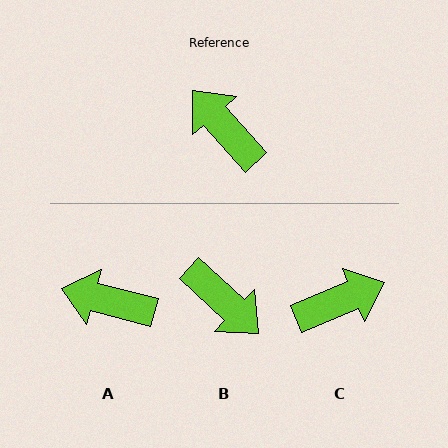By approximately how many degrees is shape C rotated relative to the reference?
Approximately 109 degrees clockwise.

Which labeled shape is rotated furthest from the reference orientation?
B, about 175 degrees away.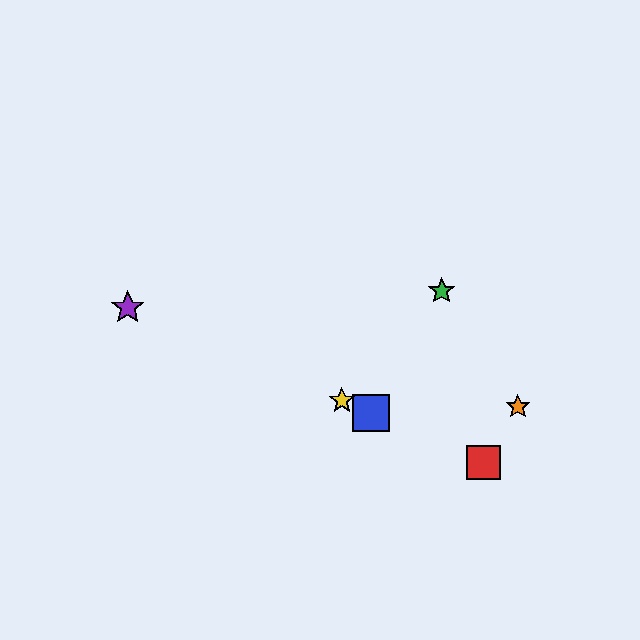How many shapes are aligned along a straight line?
4 shapes (the red square, the blue square, the yellow star, the purple star) are aligned along a straight line.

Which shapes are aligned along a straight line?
The red square, the blue square, the yellow star, the purple star are aligned along a straight line.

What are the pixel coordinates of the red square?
The red square is at (484, 462).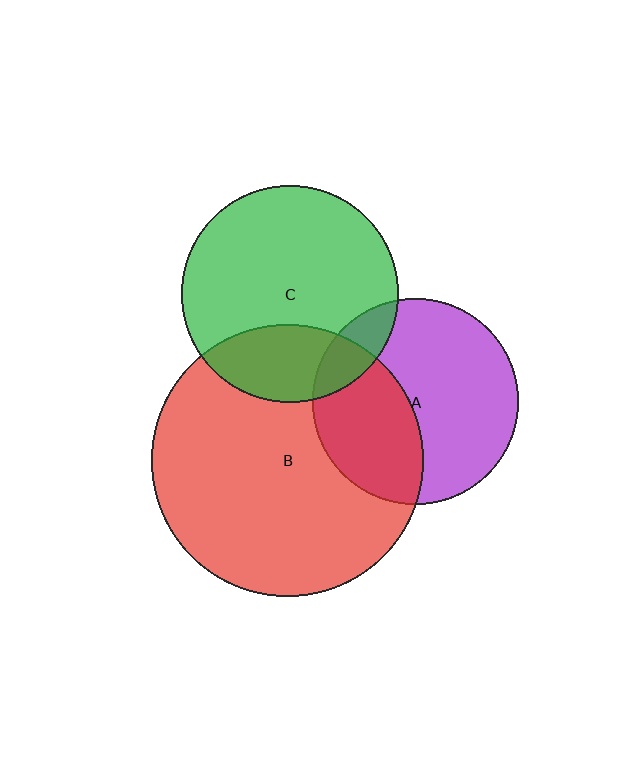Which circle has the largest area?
Circle B (red).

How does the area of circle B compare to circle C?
Approximately 1.6 times.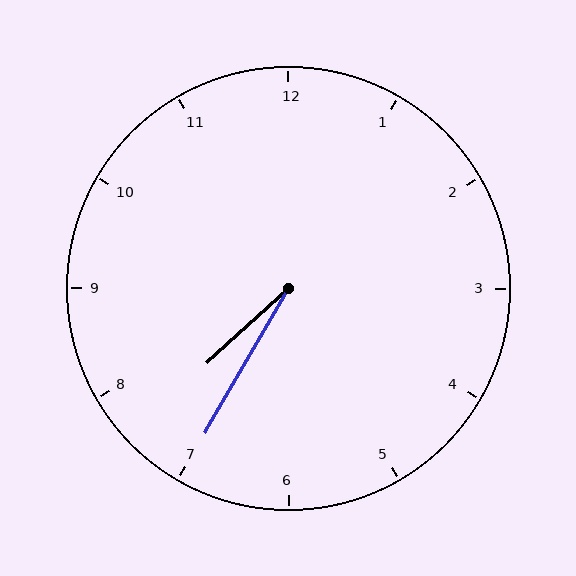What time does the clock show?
7:35.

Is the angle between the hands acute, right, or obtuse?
It is acute.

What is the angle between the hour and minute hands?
Approximately 18 degrees.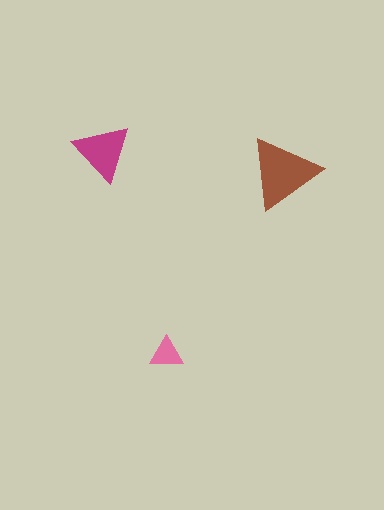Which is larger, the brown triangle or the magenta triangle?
The brown one.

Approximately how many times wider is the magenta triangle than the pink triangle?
About 1.5 times wider.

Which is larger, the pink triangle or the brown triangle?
The brown one.